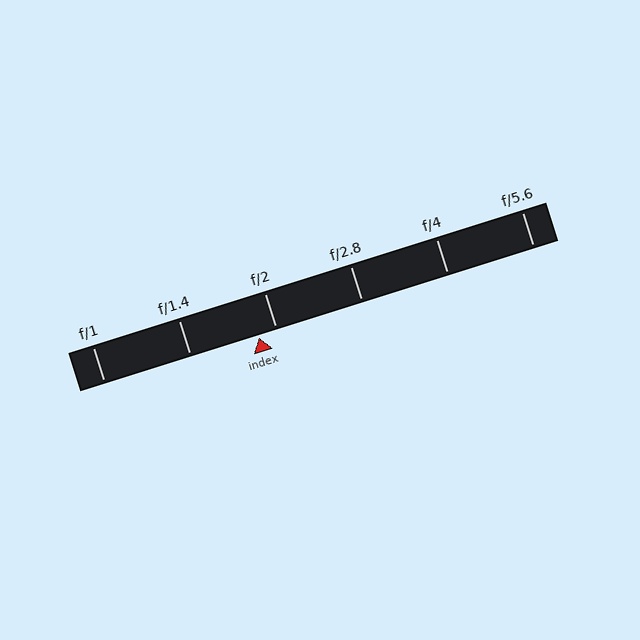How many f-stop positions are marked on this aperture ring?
There are 6 f-stop positions marked.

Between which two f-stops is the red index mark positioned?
The index mark is between f/1.4 and f/2.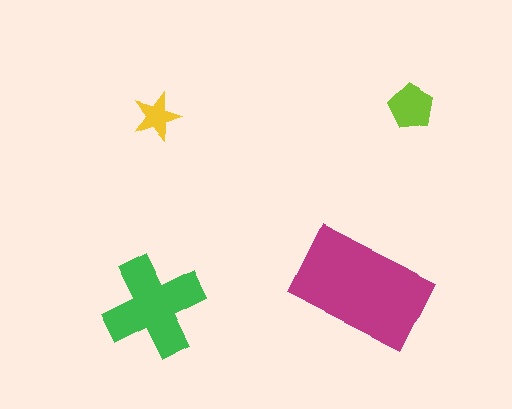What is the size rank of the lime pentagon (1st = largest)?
3rd.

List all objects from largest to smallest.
The magenta rectangle, the green cross, the lime pentagon, the yellow star.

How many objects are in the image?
There are 4 objects in the image.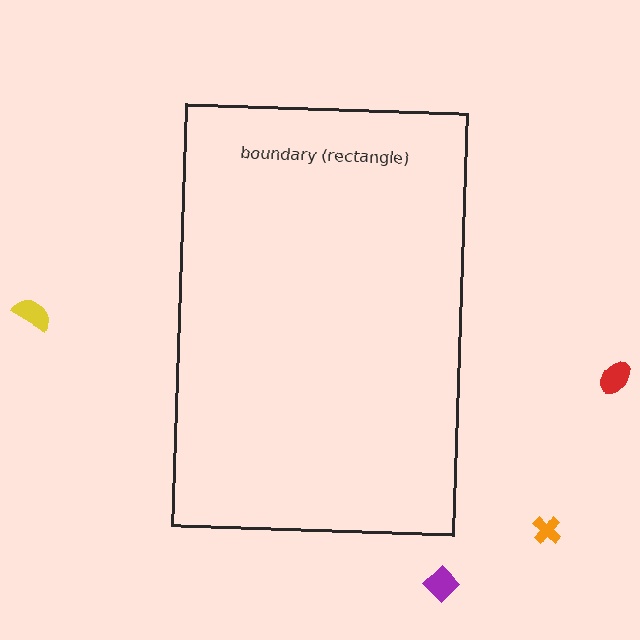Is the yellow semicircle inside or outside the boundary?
Outside.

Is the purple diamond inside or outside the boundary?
Outside.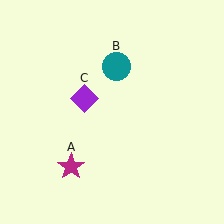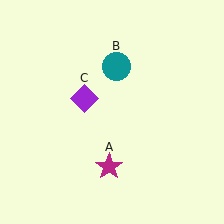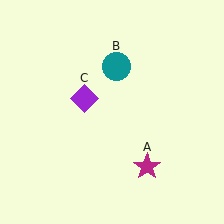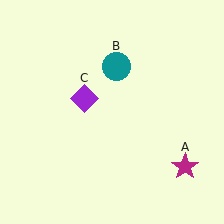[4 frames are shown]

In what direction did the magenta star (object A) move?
The magenta star (object A) moved right.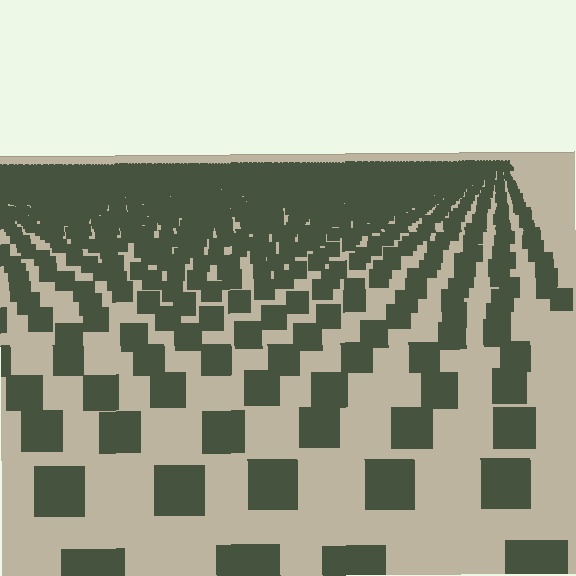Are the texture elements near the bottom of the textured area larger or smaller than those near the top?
Larger. Near the bottom, elements are closer to the viewer and appear at a bigger on-screen size.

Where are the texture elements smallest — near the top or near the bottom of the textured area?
Near the top.